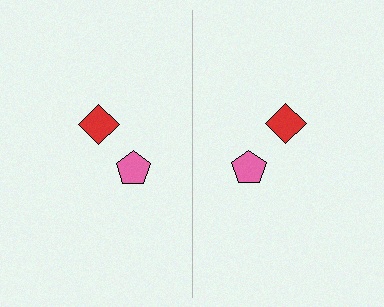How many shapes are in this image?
There are 4 shapes in this image.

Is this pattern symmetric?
Yes, this pattern has bilateral (reflection) symmetry.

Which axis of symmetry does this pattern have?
The pattern has a vertical axis of symmetry running through the center of the image.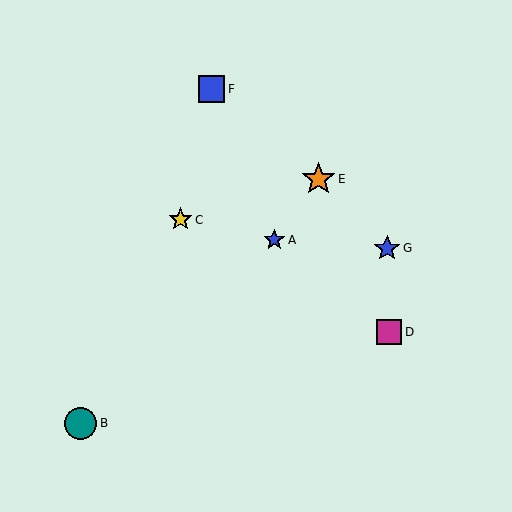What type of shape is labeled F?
Shape F is a blue square.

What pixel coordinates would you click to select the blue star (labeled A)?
Click at (274, 240) to select the blue star A.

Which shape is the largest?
The orange star (labeled E) is the largest.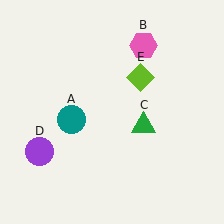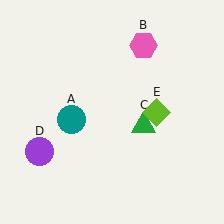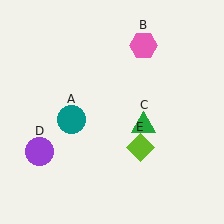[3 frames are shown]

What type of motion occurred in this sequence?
The lime diamond (object E) rotated clockwise around the center of the scene.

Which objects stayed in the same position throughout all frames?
Teal circle (object A) and pink hexagon (object B) and green triangle (object C) and purple circle (object D) remained stationary.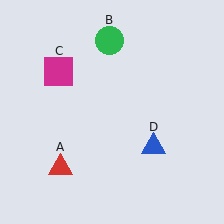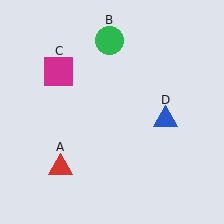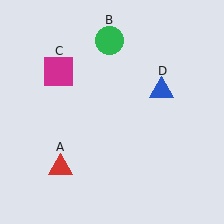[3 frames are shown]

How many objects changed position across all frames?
1 object changed position: blue triangle (object D).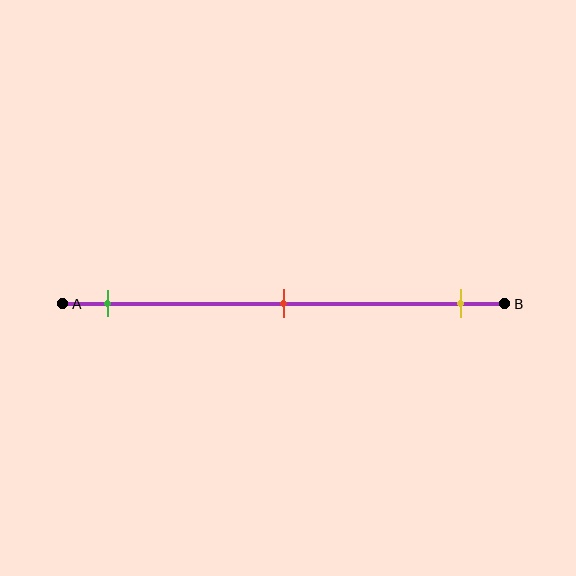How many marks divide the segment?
There are 3 marks dividing the segment.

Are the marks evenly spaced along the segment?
Yes, the marks are approximately evenly spaced.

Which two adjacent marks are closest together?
The green and red marks are the closest adjacent pair.